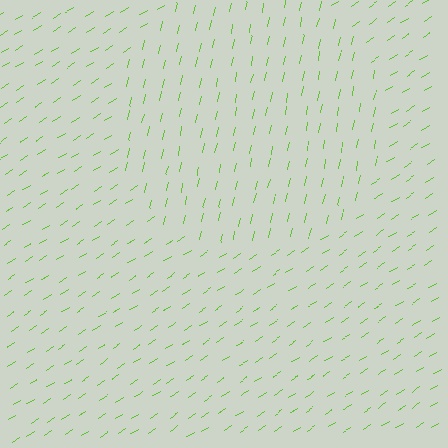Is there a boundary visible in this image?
Yes, there is a texture boundary formed by a change in line orientation.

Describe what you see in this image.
The image is filled with small lime line segments. A circle region in the image has lines oriented differently from the surrounding lines, creating a visible texture boundary.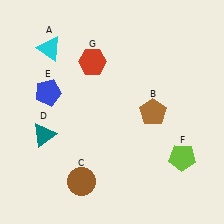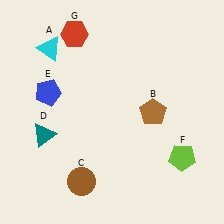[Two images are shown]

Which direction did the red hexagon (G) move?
The red hexagon (G) moved up.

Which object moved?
The red hexagon (G) moved up.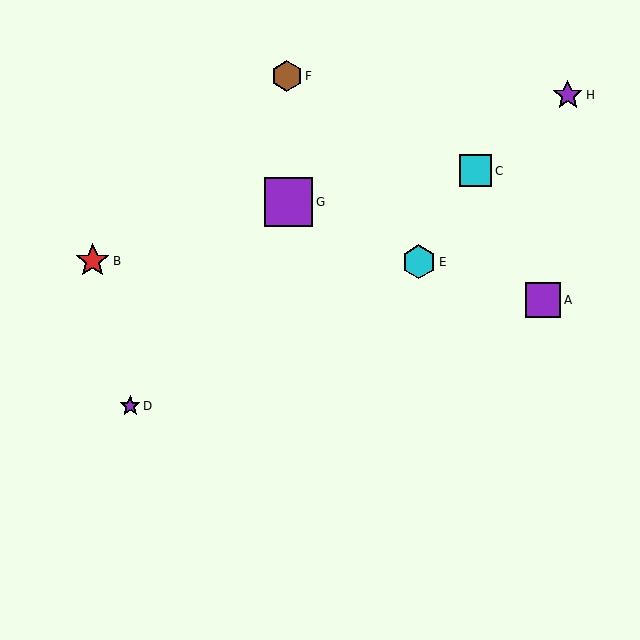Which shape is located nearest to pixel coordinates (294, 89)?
The brown hexagon (labeled F) at (287, 76) is nearest to that location.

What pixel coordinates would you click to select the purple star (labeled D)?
Click at (130, 406) to select the purple star D.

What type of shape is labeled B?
Shape B is a red star.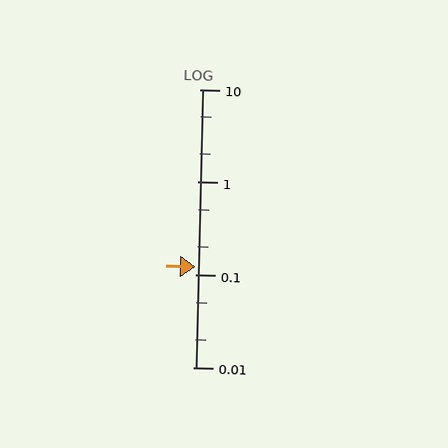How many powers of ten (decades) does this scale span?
The scale spans 3 decades, from 0.01 to 10.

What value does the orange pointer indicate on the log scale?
The pointer indicates approximately 0.12.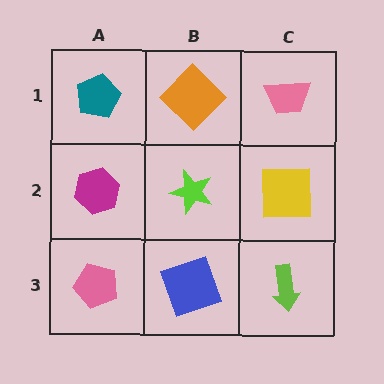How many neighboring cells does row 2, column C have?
3.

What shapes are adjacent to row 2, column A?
A teal pentagon (row 1, column A), a pink pentagon (row 3, column A), a lime star (row 2, column B).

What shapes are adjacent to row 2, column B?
An orange diamond (row 1, column B), a blue square (row 3, column B), a magenta hexagon (row 2, column A), a yellow square (row 2, column C).